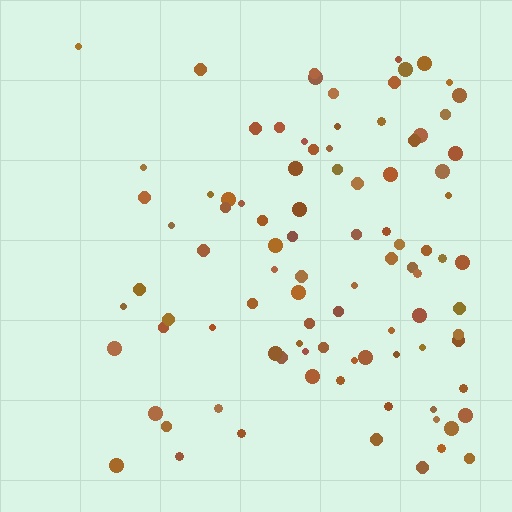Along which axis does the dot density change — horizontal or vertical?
Horizontal.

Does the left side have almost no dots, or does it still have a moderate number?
Still a moderate number, just noticeably fewer than the right.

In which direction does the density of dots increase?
From left to right, with the right side densest.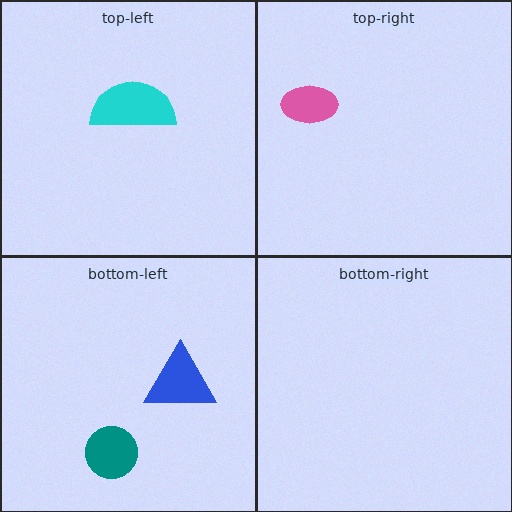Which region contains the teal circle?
The bottom-left region.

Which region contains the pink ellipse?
The top-right region.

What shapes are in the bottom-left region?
The blue triangle, the teal circle.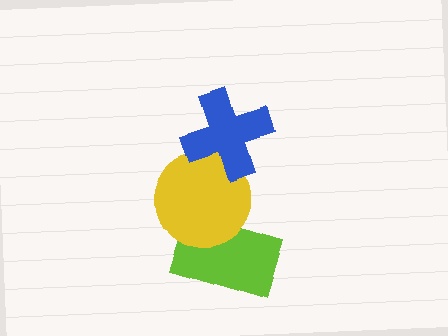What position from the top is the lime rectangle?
The lime rectangle is 3rd from the top.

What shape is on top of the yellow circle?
The blue cross is on top of the yellow circle.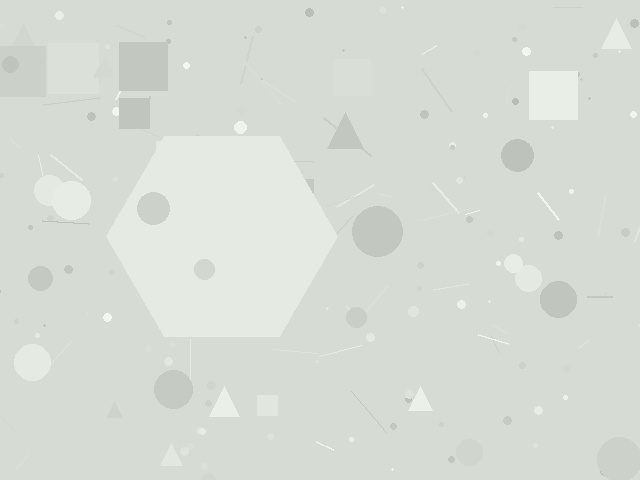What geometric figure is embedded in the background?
A hexagon is embedded in the background.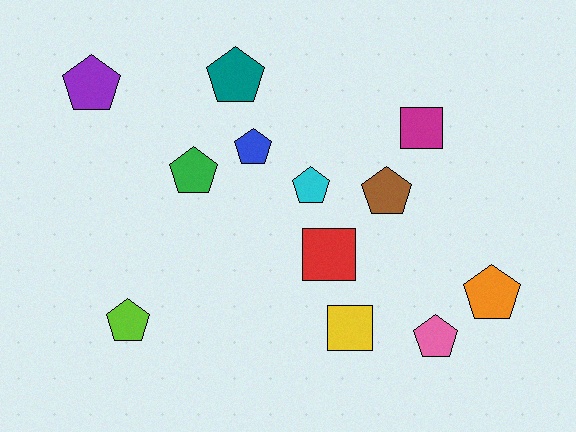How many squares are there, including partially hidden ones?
There are 3 squares.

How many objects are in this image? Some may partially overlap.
There are 12 objects.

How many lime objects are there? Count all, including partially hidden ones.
There is 1 lime object.